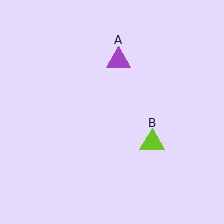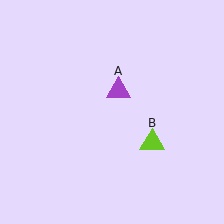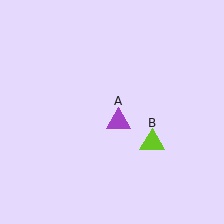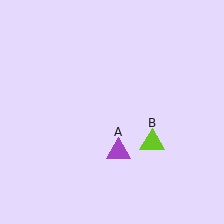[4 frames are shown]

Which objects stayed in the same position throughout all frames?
Lime triangle (object B) remained stationary.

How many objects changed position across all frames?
1 object changed position: purple triangle (object A).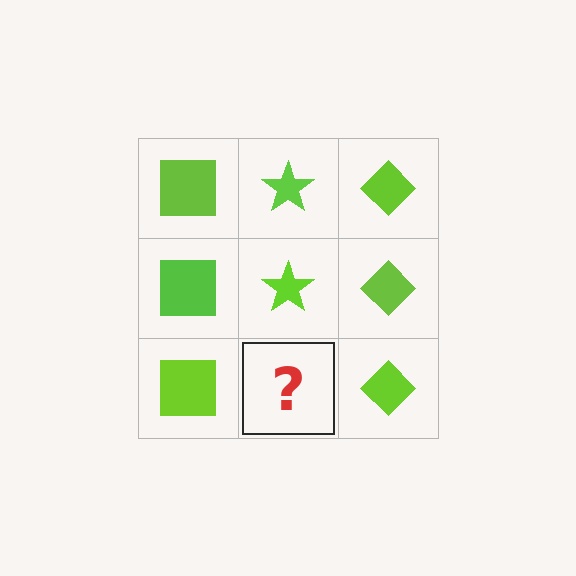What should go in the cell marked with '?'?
The missing cell should contain a lime star.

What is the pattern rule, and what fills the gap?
The rule is that each column has a consistent shape. The gap should be filled with a lime star.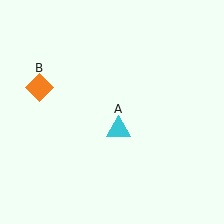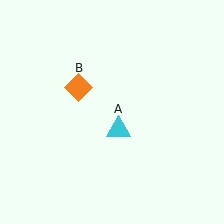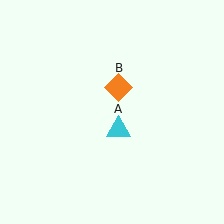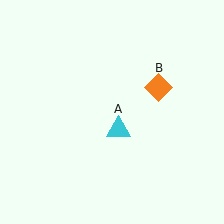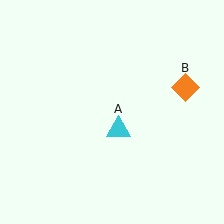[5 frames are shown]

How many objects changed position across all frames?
1 object changed position: orange diamond (object B).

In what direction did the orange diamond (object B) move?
The orange diamond (object B) moved right.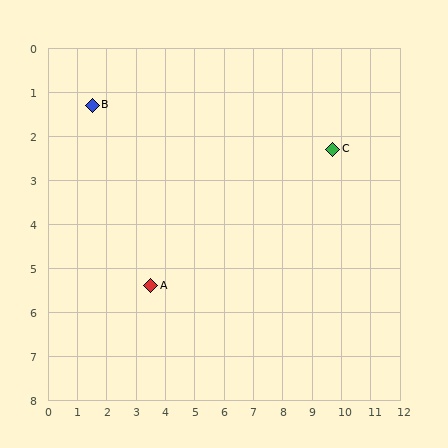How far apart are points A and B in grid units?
Points A and B are about 4.6 grid units apart.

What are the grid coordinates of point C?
Point C is at approximately (9.7, 2.3).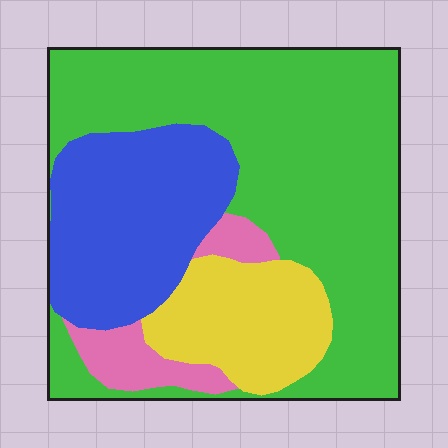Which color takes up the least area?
Pink, at roughly 5%.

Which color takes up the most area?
Green, at roughly 55%.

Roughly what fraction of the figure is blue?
Blue takes up less than a quarter of the figure.